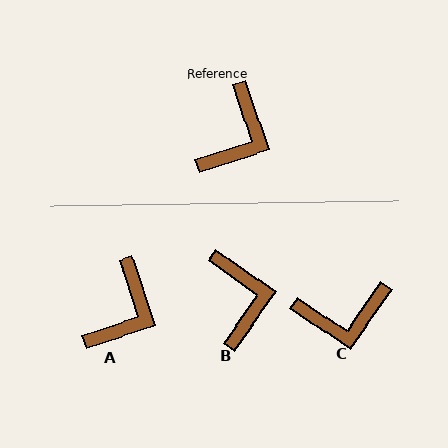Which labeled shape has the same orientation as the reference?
A.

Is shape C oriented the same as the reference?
No, it is off by about 53 degrees.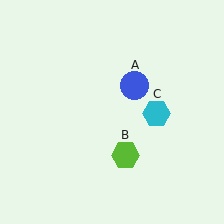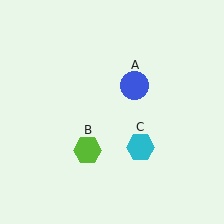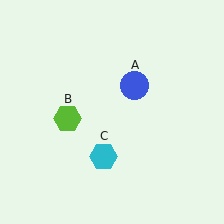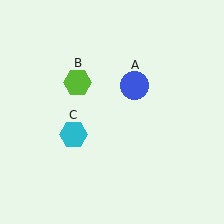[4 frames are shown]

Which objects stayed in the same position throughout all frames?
Blue circle (object A) remained stationary.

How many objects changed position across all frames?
2 objects changed position: lime hexagon (object B), cyan hexagon (object C).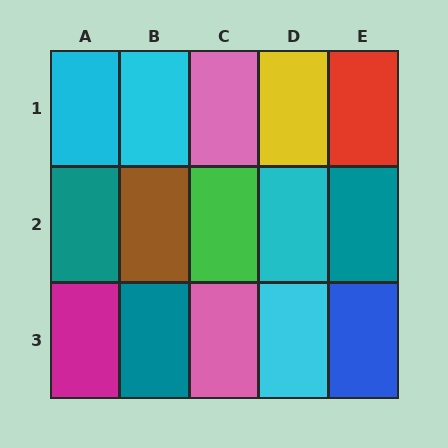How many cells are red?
1 cell is red.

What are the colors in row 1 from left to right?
Cyan, cyan, pink, yellow, red.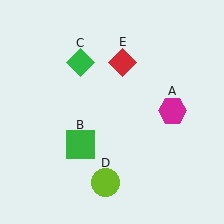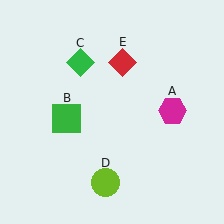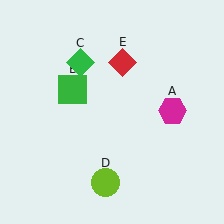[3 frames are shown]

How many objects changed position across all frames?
1 object changed position: green square (object B).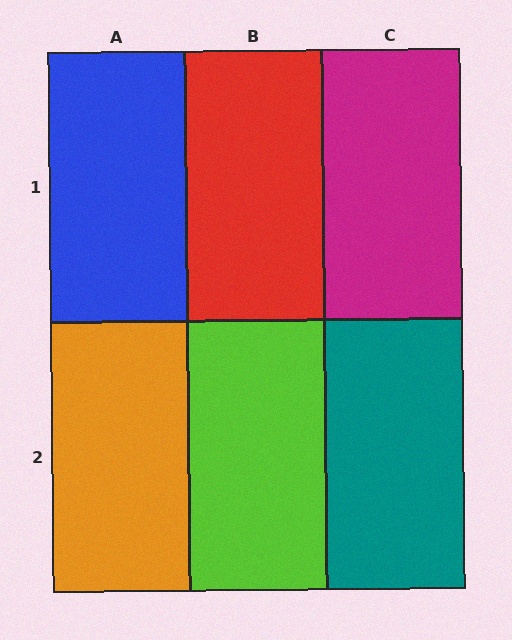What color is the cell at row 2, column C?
Teal.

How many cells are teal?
1 cell is teal.